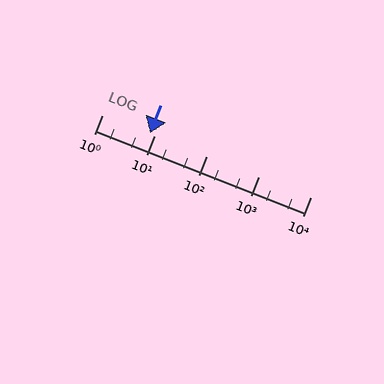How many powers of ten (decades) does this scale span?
The scale spans 4 decades, from 1 to 10000.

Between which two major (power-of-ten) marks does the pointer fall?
The pointer is between 1 and 10.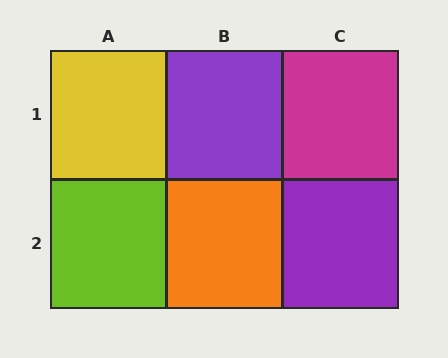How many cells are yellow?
1 cell is yellow.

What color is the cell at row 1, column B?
Purple.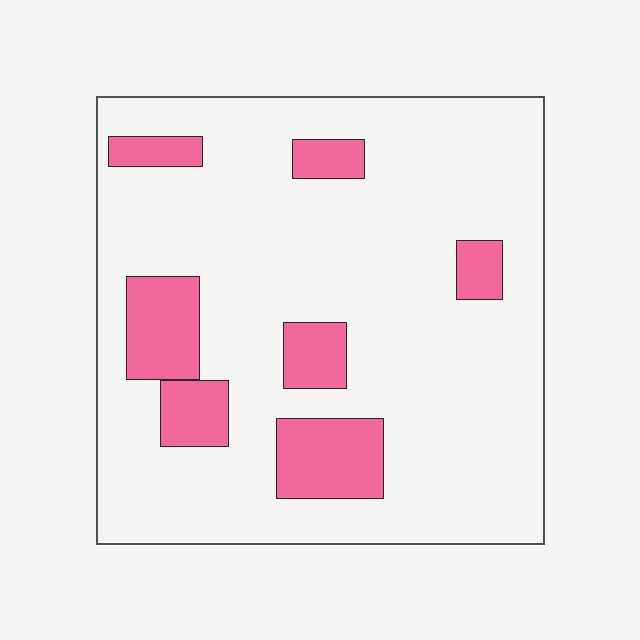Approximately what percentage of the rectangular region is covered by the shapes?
Approximately 15%.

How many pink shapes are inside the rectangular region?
7.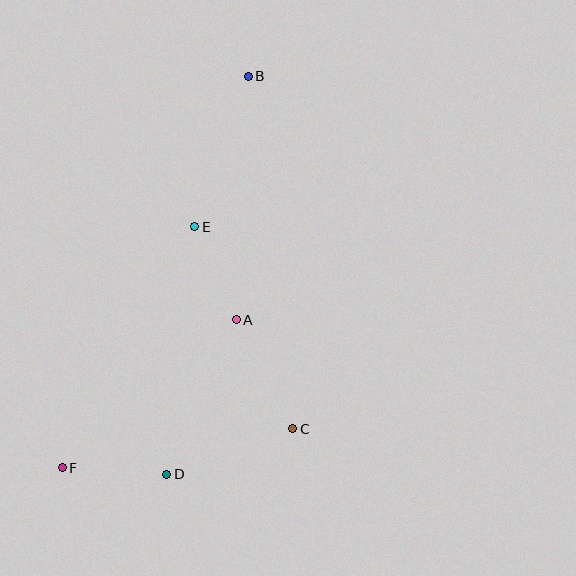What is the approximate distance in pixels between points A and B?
The distance between A and B is approximately 243 pixels.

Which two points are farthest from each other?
Points B and F are farthest from each other.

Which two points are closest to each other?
Points A and E are closest to each other.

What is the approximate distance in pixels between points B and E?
The distance between B and E is approximately 160 pixels.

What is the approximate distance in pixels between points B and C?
The distance between B and C is approximately 355 pixels.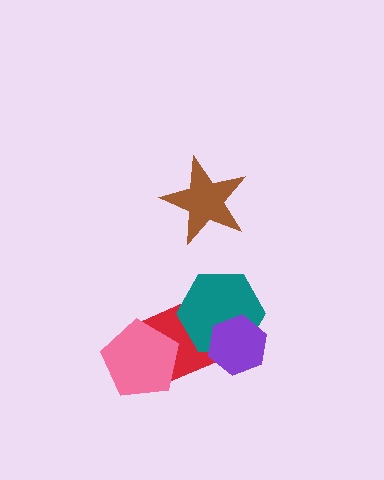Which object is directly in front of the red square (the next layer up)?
The teal hexagon is directly in front of the red square.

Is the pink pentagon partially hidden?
No, no other shape covers it.